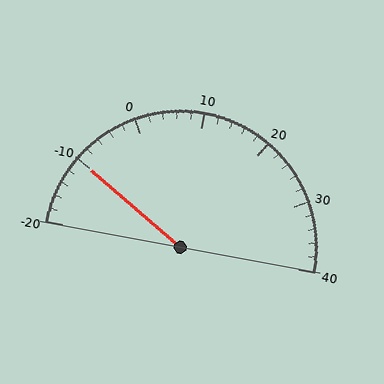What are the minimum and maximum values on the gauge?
The gauge ranges from -20 to 40.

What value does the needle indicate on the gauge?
The needle indicates approximately -10.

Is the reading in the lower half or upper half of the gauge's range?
The reading is in the lower half of the range (-20 to 40).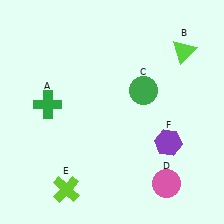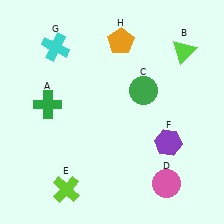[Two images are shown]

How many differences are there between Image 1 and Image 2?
There are 2 differences between the two images.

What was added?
A cyan cross (G), an orange pentagon (H) were added in Image 2.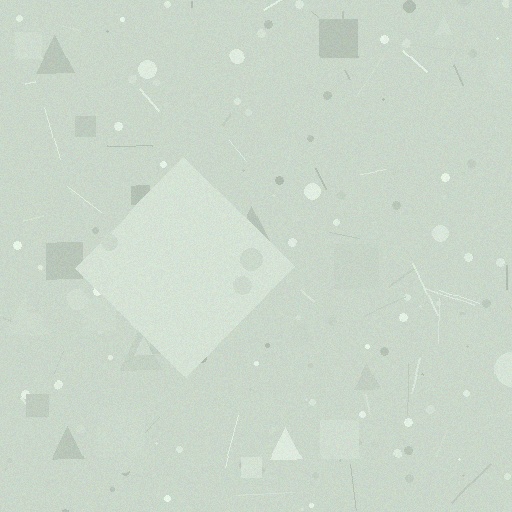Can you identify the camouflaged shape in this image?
The camouflaged shape is a diamond.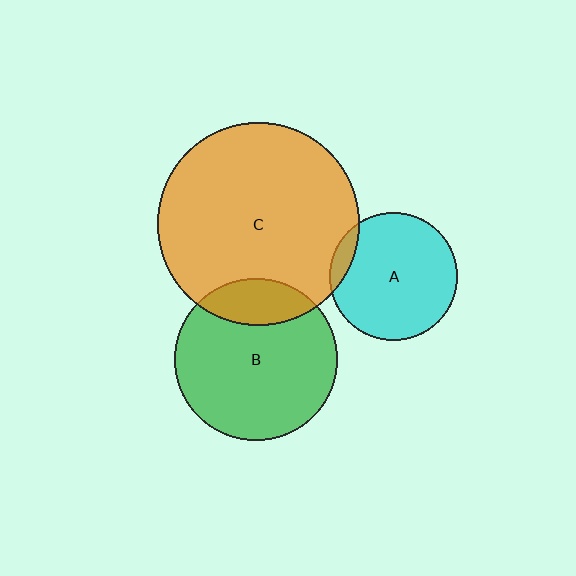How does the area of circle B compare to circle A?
Approximately 1.6 times.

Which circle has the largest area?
Circle C (orange).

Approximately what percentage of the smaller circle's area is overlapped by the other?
Approximately 20%.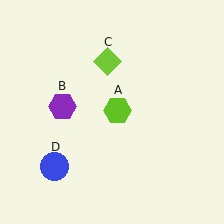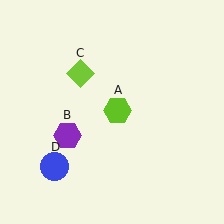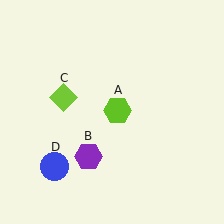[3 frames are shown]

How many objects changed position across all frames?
2 objects changed position: purple hexagon (object B), lime diamond (object C).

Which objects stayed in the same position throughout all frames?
Lime hexagon (object A) and blue circle (object D) remained stationary.